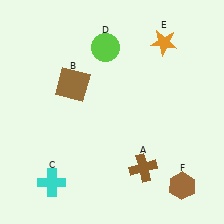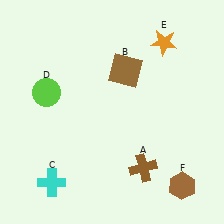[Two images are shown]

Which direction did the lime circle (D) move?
The lime circle (D) moved left.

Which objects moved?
The objects that moved are: the brown square (B), the lime circle (D).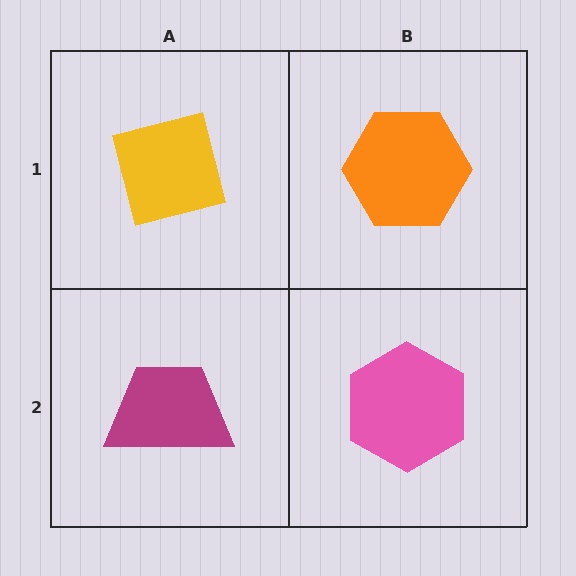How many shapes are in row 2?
2 shapes.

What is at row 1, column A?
A yellow square.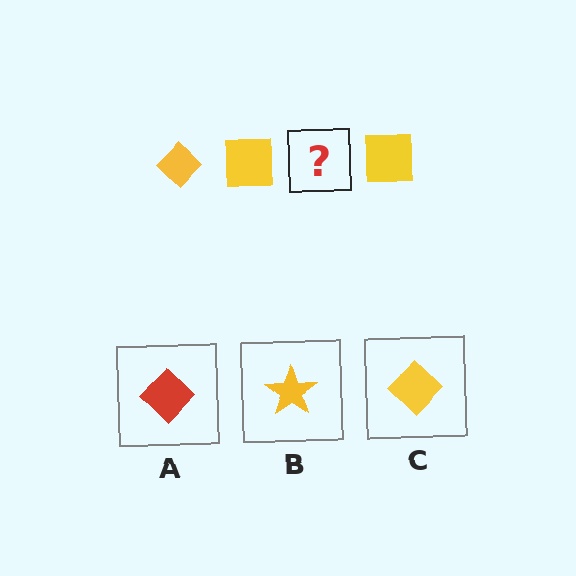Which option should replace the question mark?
Option C.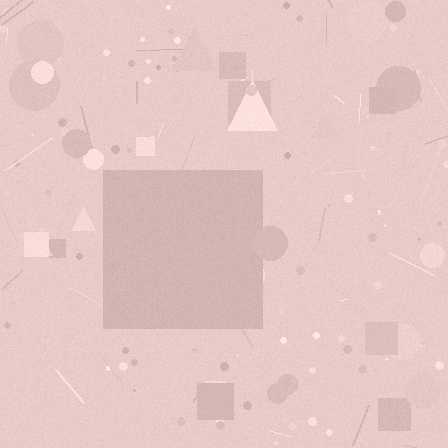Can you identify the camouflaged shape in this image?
The camouflaged shape is a square.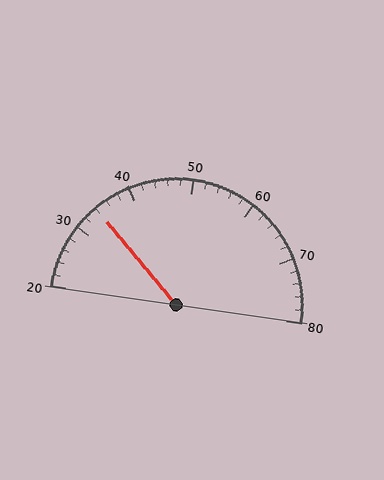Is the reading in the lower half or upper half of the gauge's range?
The reading is in the lower half of the range (20 to 80).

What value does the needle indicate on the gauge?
The needle indicates approximately 34.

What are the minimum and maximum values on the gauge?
The gauge ranges from 20 to 80.